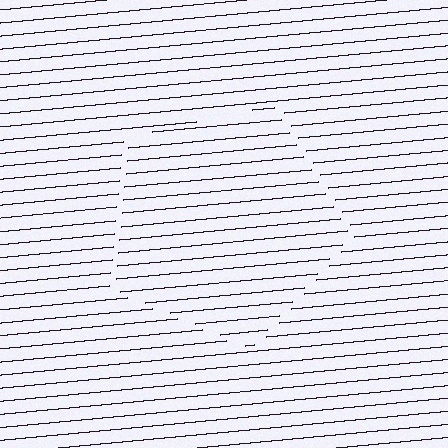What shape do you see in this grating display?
An illusory pentagon. The interior of the shape contains the same grating, shifted by half a period — the contour is defined by the phase discontinuity where line-ends from the inner and outer gratings abut.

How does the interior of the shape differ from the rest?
The interior of the shape contains the same grating, shifted by half a period — the contour is defined by the phase discontinuity where line-ends from the inner and outer gratings abut.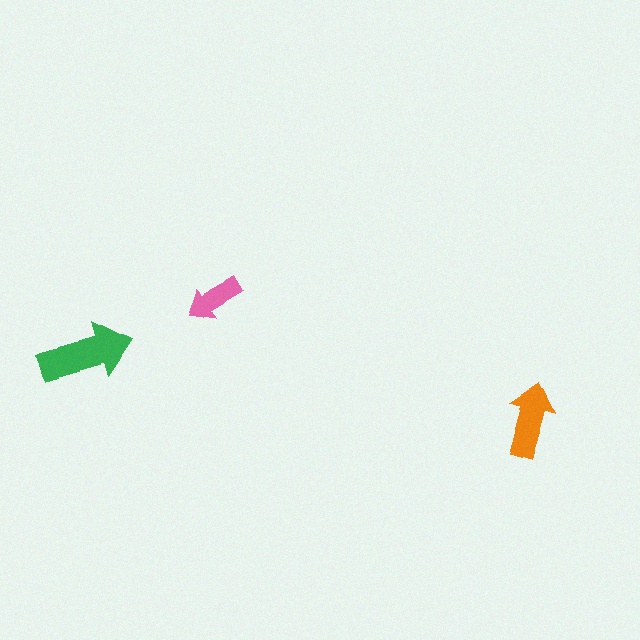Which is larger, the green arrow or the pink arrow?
The green one.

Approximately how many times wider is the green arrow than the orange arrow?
About 1.5 times wider.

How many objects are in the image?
There are 3 objects in the image.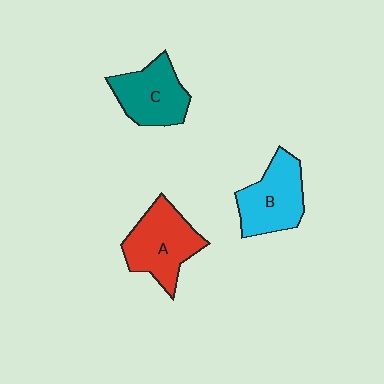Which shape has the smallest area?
Shape C (teal).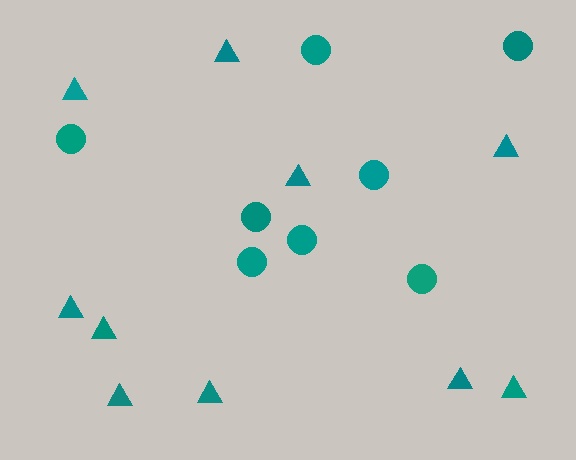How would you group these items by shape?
There are 2 groups: one group of circles (8) and one group of triangles (10).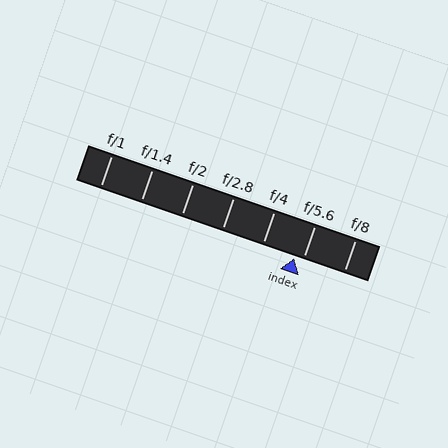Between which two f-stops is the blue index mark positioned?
The index mark is between f/4 and f/5.6.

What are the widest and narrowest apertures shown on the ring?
The widest aperture shown is f/1 and the narrowest is f/8.